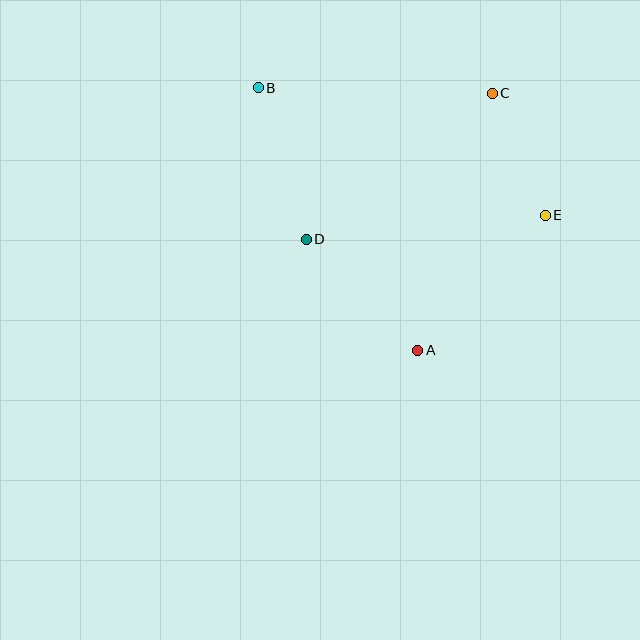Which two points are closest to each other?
Points C and E are closest to each other.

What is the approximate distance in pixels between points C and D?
The distance between C and D is approximately 237 pixels.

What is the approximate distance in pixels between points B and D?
The distance between B and D is approximately 159 pixels.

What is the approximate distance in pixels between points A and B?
The distance between A and B is approximately 307 pixels.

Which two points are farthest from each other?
Points B and E are farthest from each other.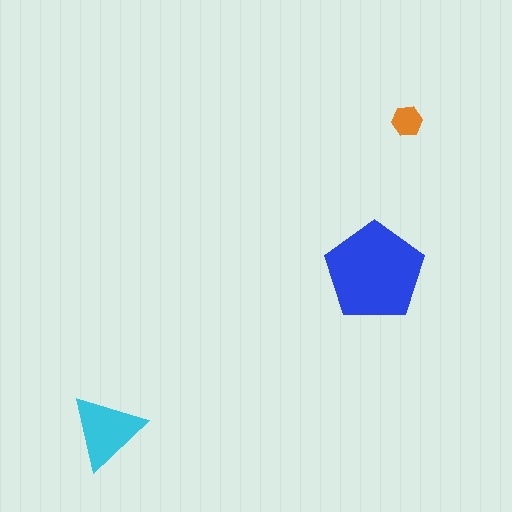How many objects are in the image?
There are 3 objects in the image.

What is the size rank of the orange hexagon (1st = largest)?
3rd.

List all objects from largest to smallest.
The blue pentagon, the cyan triangle, the orange hexagon.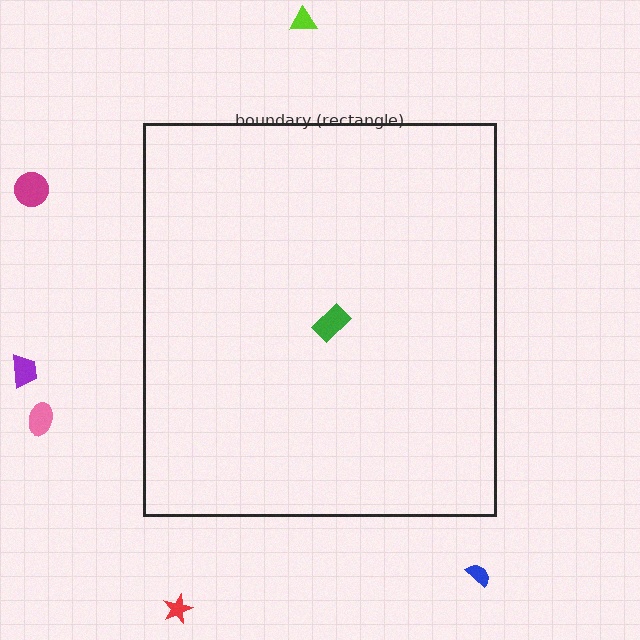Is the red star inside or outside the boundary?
Outside.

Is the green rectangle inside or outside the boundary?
Inside.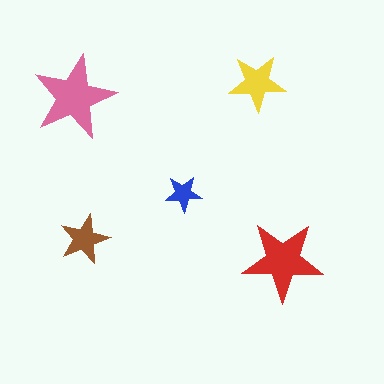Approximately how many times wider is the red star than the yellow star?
About 1.5 times wider.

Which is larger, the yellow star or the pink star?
The pink one.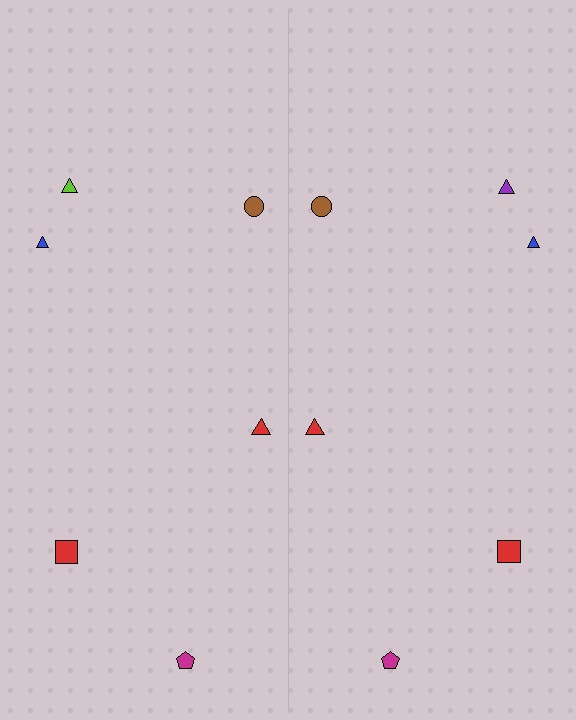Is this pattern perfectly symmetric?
No, the pattern is not perfectly symmetric. The purple triangle on the right side breaks the symmetry — its mirror counterpart is lime.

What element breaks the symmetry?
The purple triangle on the right side breaks the symmetry — its mirror counterpart is lime.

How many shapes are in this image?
There are 12 shapes in this image.